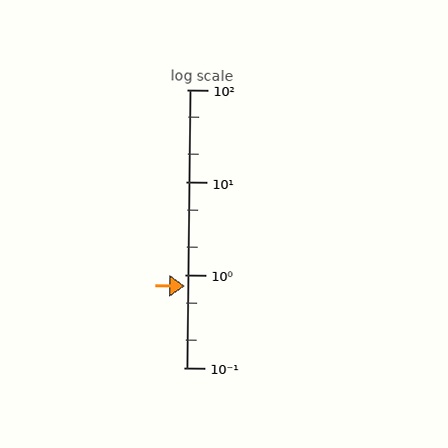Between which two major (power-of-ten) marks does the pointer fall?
The pointer is between 0.1 and 1.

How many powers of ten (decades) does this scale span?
The scale spans 3 decades, from 0.1 to 100.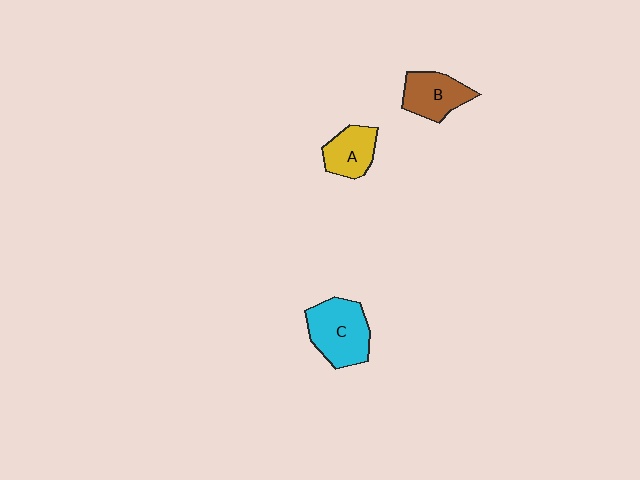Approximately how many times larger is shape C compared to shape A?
Approximately 1.6 times.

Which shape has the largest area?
Shape C (cyan).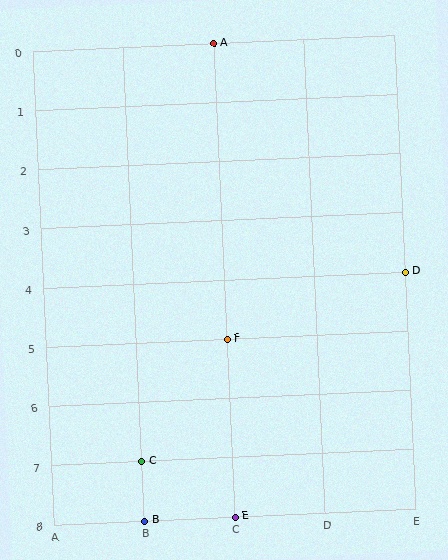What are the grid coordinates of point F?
Point F is at grid coordinates (C, 5).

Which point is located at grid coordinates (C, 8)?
Point E is at (C, 8).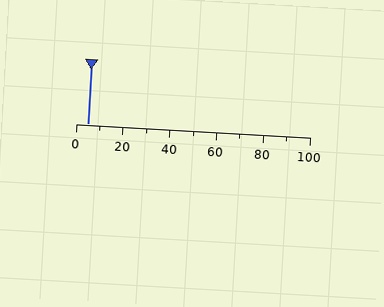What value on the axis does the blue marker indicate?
The marker indicates approximately 5.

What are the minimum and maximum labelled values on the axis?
The axis runs from 0 to 100.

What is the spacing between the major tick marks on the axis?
The major ticks are spaced 20 apart.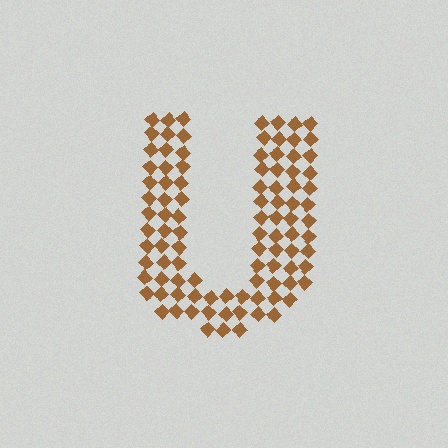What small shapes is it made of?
It is made of small diamonds.